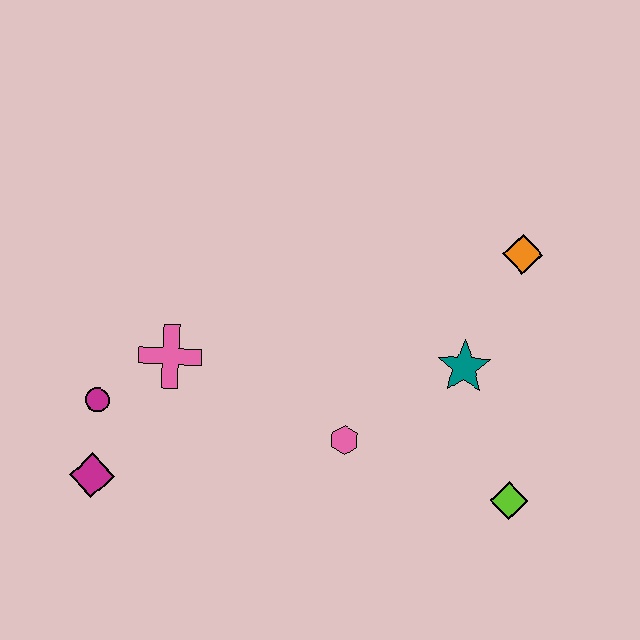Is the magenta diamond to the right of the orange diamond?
No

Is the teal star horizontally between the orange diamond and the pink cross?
Yes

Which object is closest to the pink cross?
The magenta circle is closest to the pink cross.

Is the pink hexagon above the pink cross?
No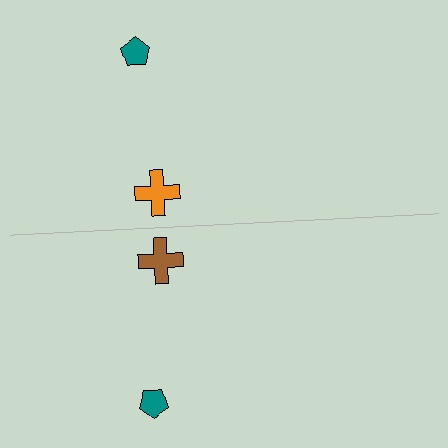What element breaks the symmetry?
The brown cross on the bottom side breaks the symmetry — its mirror counterpart is orange.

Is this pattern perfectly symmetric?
No, the pattern is not perfectly symmetric. The brown cross on the bottom side breaks the symmetry — its mirror counterpart is orange.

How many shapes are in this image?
There are 4 shapes in this image.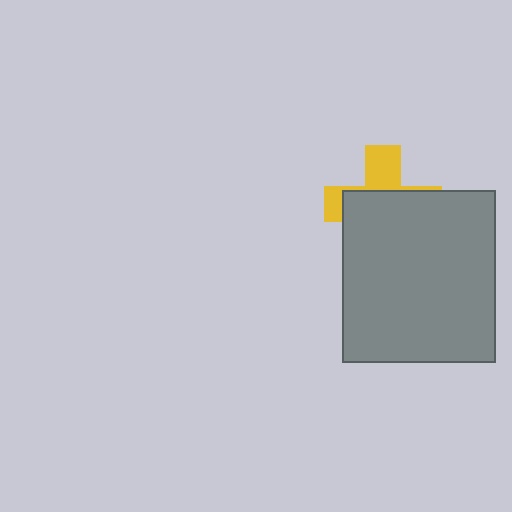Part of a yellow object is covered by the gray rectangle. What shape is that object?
It is a cross.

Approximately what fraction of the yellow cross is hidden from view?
Roughly 65% of the yellow cross is hidden behind the gray rectangle.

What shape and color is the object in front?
The object in front is a gray rectangle.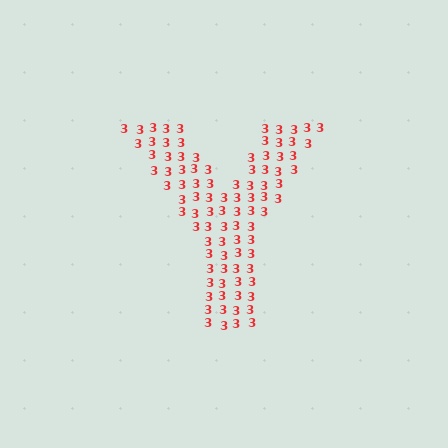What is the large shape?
The large shape is the letter Y.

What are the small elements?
The small elements are digit 3's.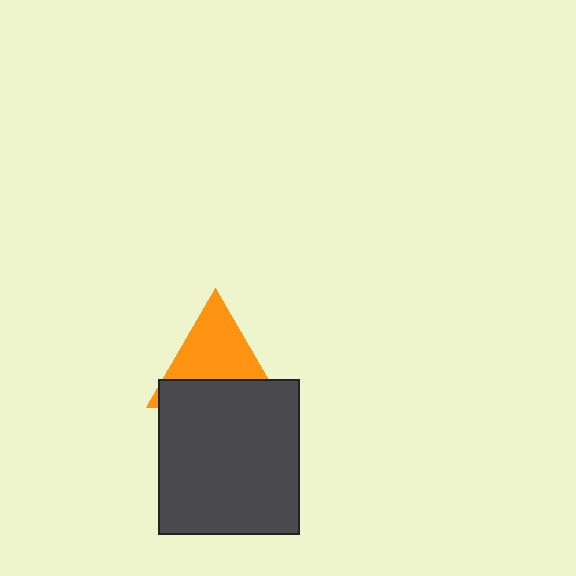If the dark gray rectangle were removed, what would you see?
You would see the complete orange triangle.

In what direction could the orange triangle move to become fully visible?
The orange triangle could move up. That would shift it out from behind the dark gray rectangle entirely.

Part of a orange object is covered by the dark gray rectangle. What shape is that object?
It is a triangle.